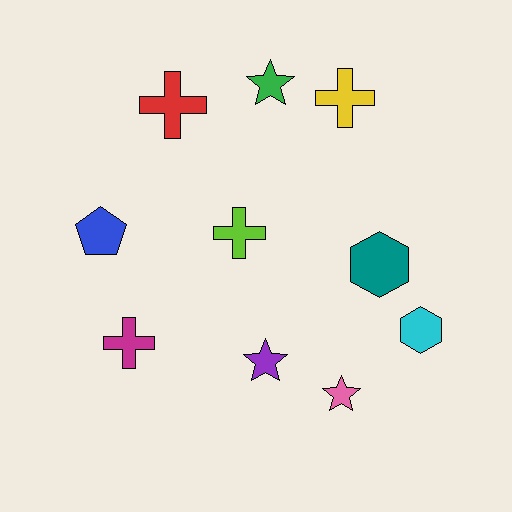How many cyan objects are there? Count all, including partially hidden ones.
There is 1 cyan object.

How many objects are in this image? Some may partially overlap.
There are 10 objects.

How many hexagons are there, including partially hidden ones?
There are 2 hexagons.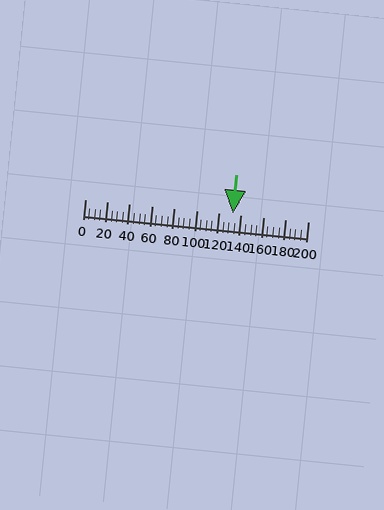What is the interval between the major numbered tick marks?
The major tick marks are spaced 20 units apart.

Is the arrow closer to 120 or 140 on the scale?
The arrow is closer to 140.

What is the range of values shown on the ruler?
The ruler shows values from 0 to 200.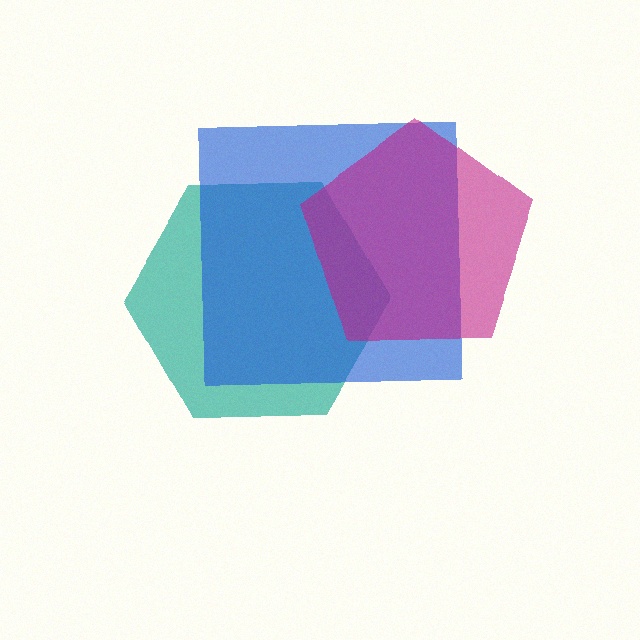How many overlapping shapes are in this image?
There are 3 overlapping shapes in the image.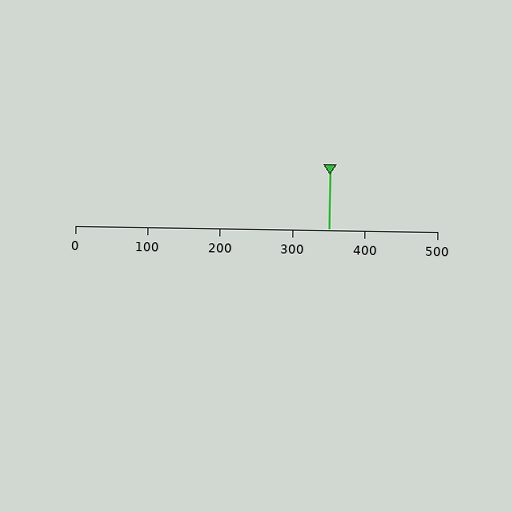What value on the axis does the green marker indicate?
The marker indicates approximately 350.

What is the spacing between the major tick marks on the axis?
The major ticks are spaced 100 apart.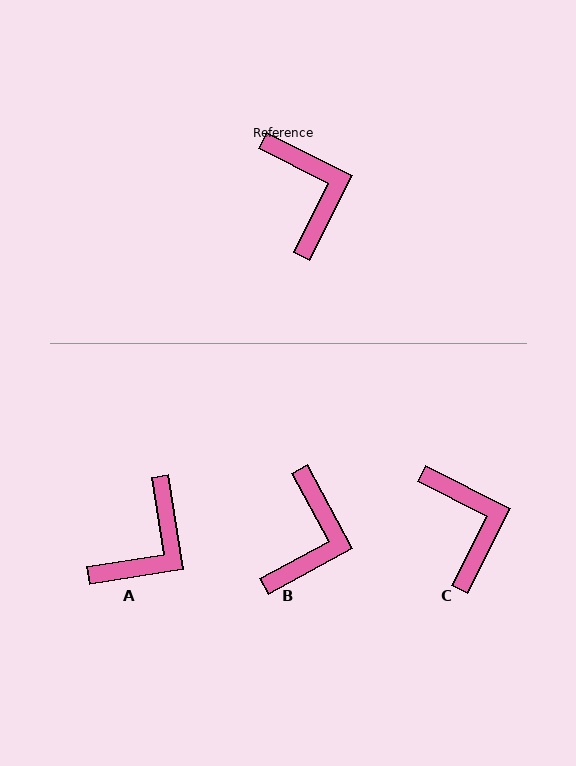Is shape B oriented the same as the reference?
No, it is off by about 35 degrees.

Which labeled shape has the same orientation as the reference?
C.